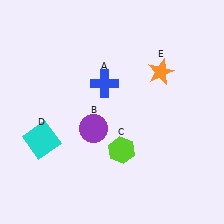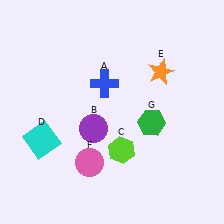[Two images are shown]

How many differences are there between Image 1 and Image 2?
There are 2 differences between the two images.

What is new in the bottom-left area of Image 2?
A pink circle (F) was added in the bottom-left area of Image 2.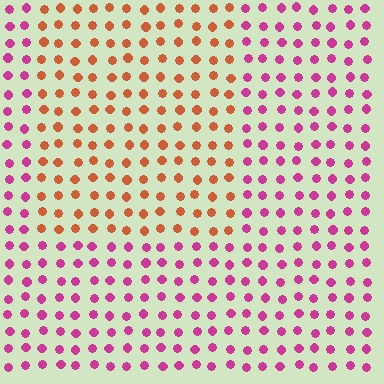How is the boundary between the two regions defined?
The boundary is defined purely by a slight shift in hue (about 55 degrees). Spacing, size, and orientation are identical on both sides.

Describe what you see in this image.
The image is filled with small magenta elements in a uniform arrangement. A rectangle-shaped region is visible where the elements are tinted to a slightly different hue, forming a subtle color boundary.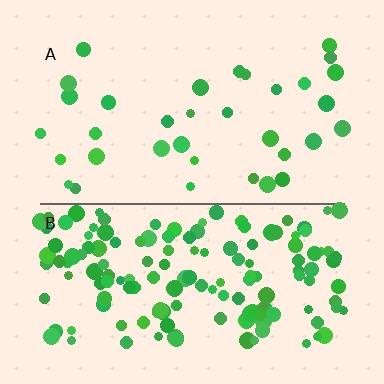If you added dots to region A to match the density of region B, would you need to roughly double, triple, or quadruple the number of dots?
Approximately quadruple.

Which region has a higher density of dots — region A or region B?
B (the bottom).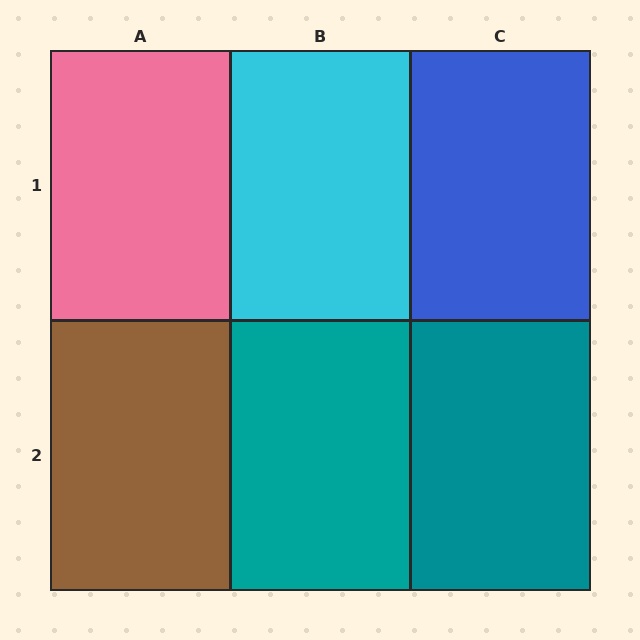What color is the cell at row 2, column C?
Teal.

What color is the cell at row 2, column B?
Teal.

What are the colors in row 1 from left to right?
Pink, cyan, blue.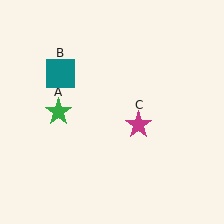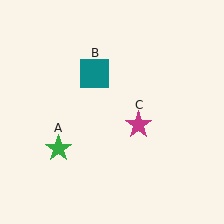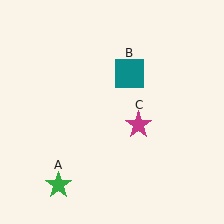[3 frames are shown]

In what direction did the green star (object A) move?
The green star (object A) moved down.